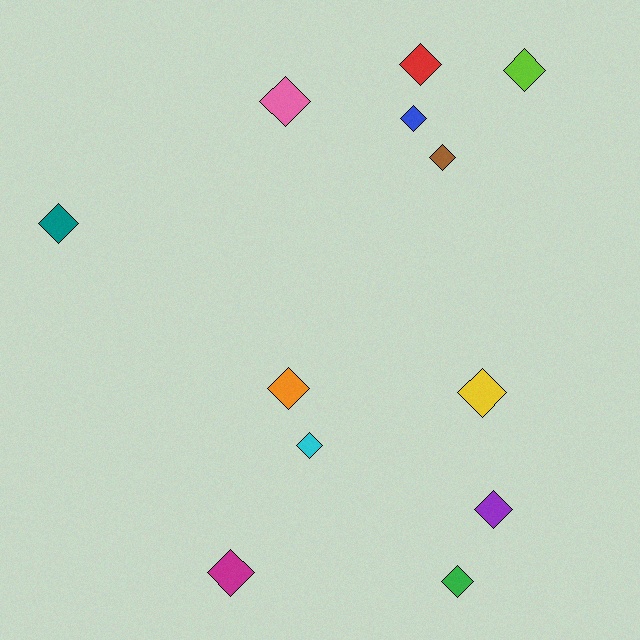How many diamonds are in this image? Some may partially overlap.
There are 12 diamonds.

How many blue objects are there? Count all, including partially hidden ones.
There is 1 blue object.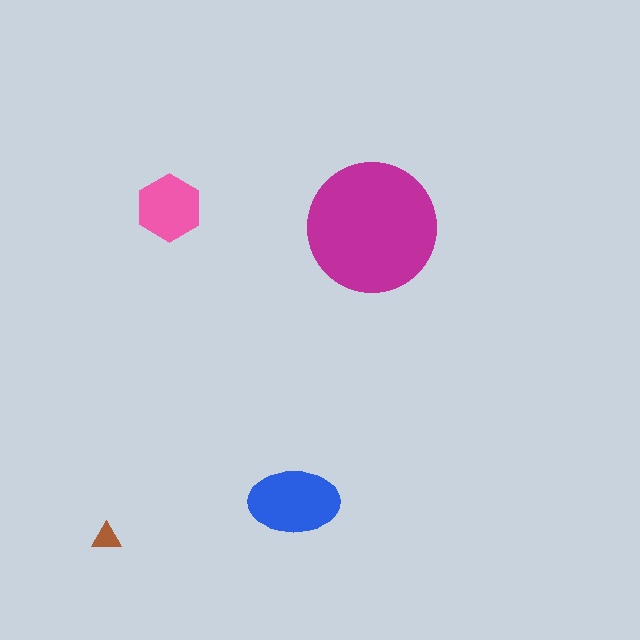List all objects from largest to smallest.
The magenta circle, the blue ellipse, the pink hexagon, the brown triangle.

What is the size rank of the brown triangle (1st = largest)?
4th.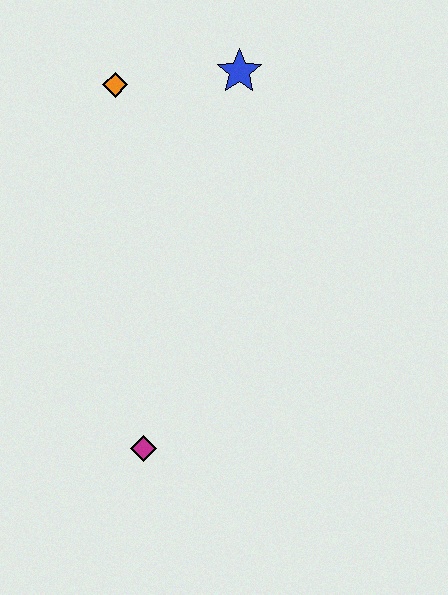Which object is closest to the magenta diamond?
The orange diamond is closest to the magenta diamond.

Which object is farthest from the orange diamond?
The magenta diamond is farthest from the orange diamond.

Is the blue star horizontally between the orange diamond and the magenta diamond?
No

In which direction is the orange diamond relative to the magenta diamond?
The orange diamond is above the magenta diamond.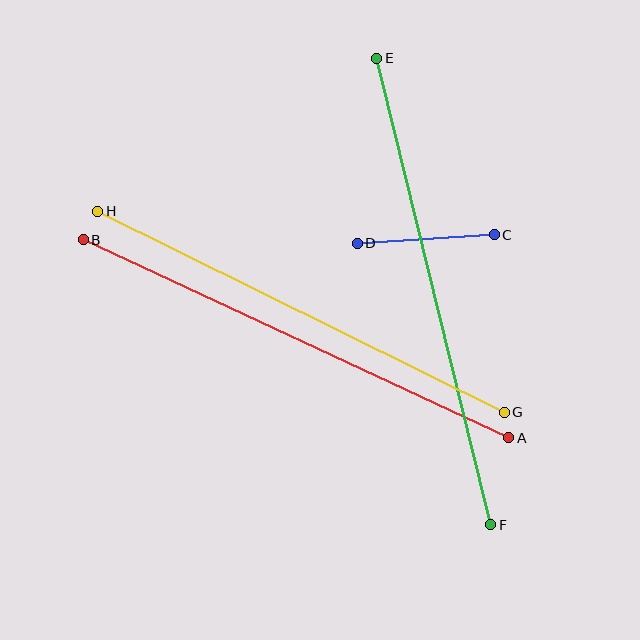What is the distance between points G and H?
The distance is approximately 454 pixels.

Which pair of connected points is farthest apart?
Points E and F are farthest apart.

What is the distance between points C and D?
The distance is approximately 137 pixels.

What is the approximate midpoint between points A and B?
The midpoint is at approximately (296, 339) pixels.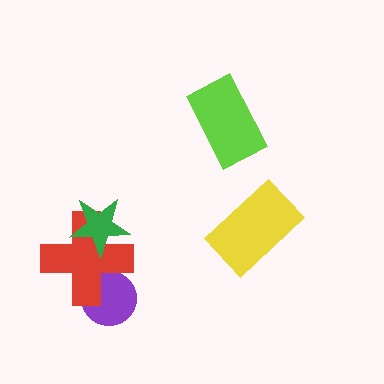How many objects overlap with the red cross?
2 objects overlap with the red cross.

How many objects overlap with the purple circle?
1 object overlaps with the purple circle.